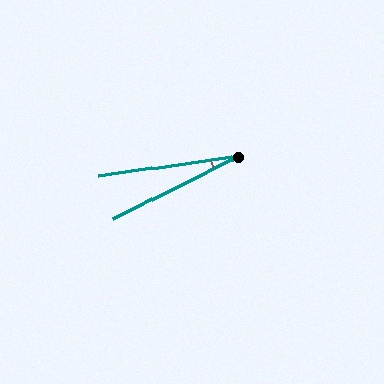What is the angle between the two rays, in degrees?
Approximately 19 degrees.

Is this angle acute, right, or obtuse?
It is acute.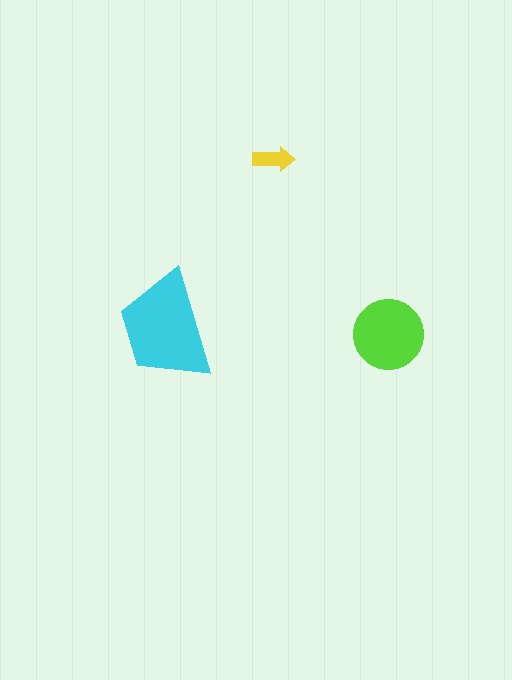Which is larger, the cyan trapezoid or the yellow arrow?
The cyan trapezoid.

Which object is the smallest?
The yellow arrow.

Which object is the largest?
The cyan trapezoid.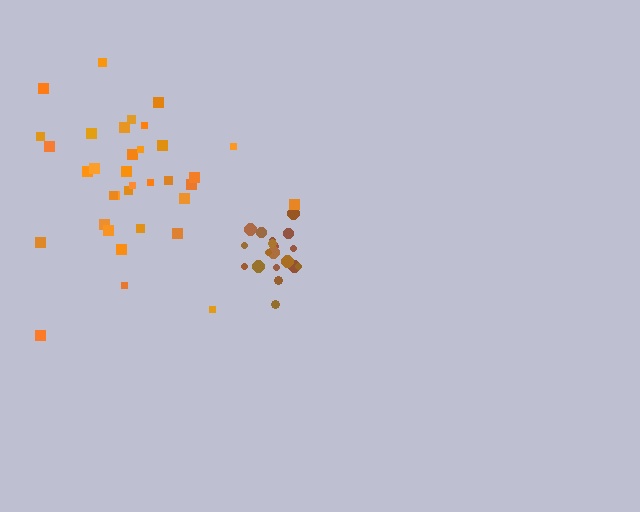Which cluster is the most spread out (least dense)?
Orange.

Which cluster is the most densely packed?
Brown.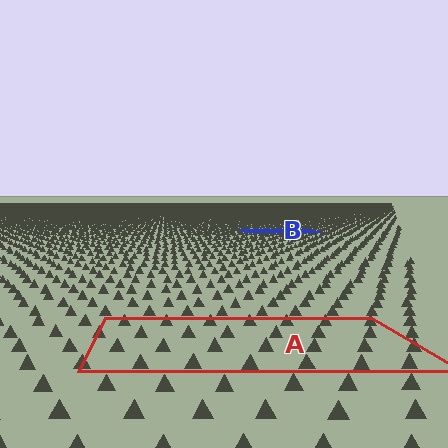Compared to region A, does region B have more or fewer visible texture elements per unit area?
Region B has more texture elements per unit area — they are packed more densely because it is farther away.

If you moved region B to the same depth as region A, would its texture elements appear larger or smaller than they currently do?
They would appear larger. At a closer depth, the same texture elements are projected at a bigger on-screen size.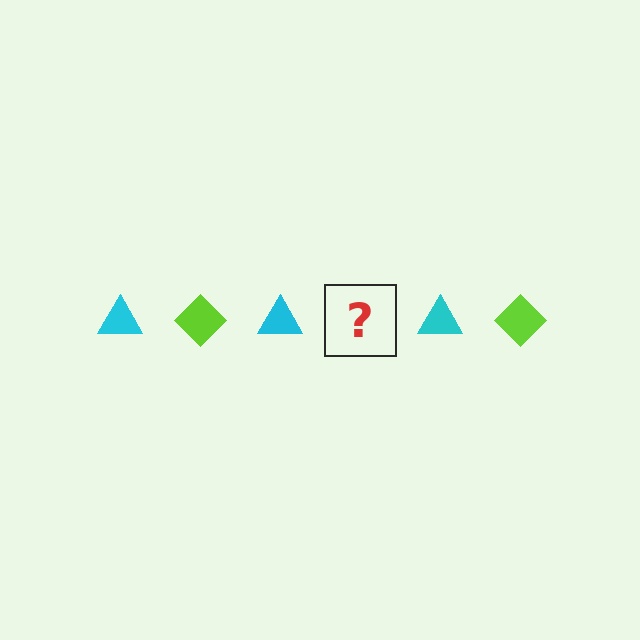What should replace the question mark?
The question mark should be replaced with a lime diamond.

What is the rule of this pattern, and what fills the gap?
The rule is that the pattern alternates between cyan triangle and lime diamond. The gap should be filled with a lime diamond.